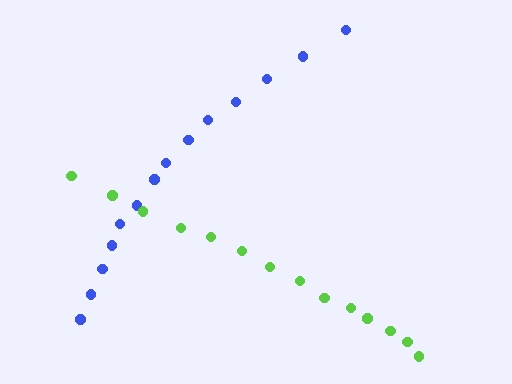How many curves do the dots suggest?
There are 2 distinct paths.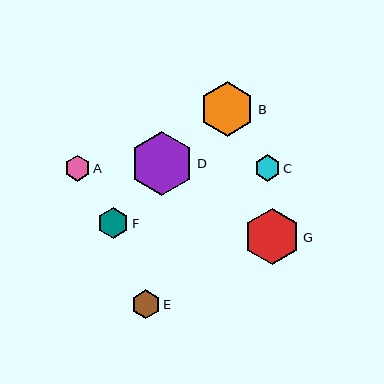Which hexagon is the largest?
Hexagon D is the largest with a size of approximately 64 pixels.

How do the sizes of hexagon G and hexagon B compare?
Hexagon G and hexagon B are approximately the same size.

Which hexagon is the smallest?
Hexagon A is the smallest with a size of approximately 26 pixels.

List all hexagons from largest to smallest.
From largest to smallest: D, G, B, F, E, C, A.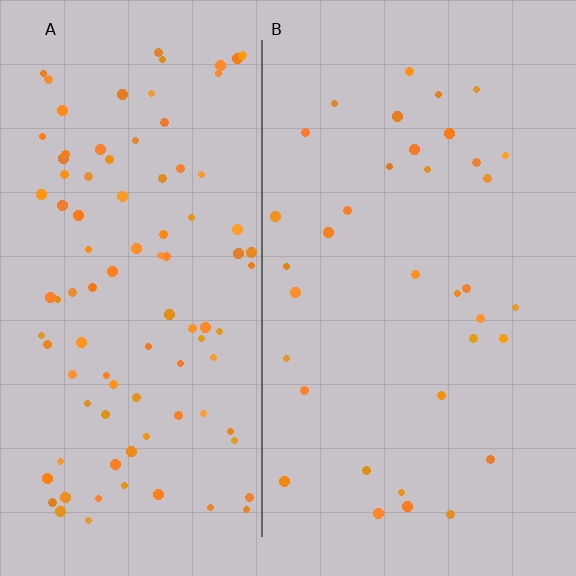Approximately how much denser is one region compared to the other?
Approximately 2.8× — region A over region B.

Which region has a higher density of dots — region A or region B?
A (the left).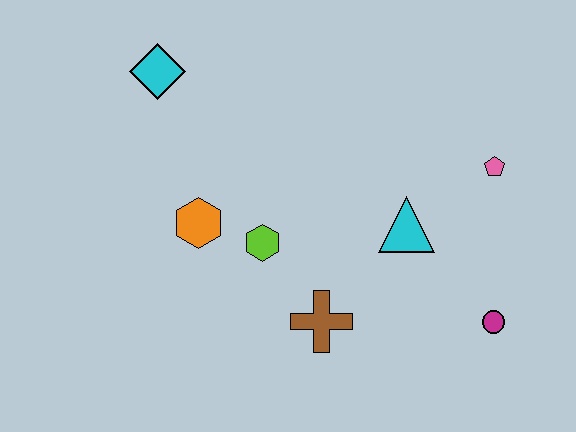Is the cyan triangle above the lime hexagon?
Yes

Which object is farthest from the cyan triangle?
The cyan diamond is farthest from the cyan triangle.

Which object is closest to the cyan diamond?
The orange hexagon is closest to the cyan diamond.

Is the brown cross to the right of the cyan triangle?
No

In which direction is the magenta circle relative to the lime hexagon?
The magenta circle is to the right of the lime hexagon.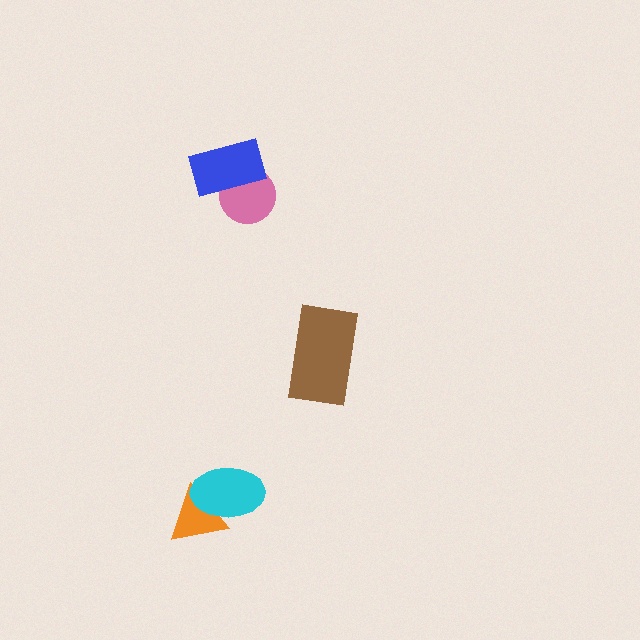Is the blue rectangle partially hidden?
No, no other shape covers it.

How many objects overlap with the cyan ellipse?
1 object overlaps with the cyan ellipse.